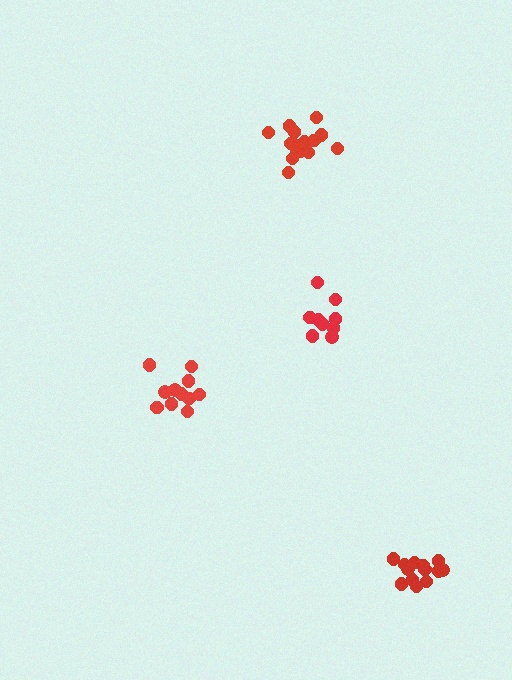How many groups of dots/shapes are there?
There are 4 groups.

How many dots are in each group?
Group 1: 16 dots, Group 2: 11 dots, Group 3: 13 dots, Group 4: 10 dots (50 total).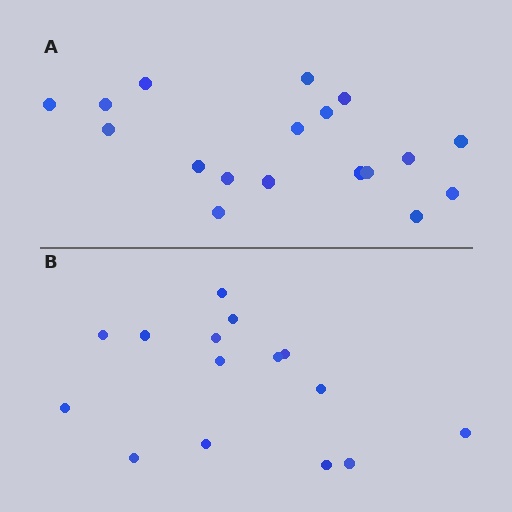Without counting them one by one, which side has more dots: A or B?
Region A (the top region) has more dots.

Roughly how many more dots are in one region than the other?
Region A has just a few more — roughly 2 or 3 more dots than region B.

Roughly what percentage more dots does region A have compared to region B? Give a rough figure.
About 20% more.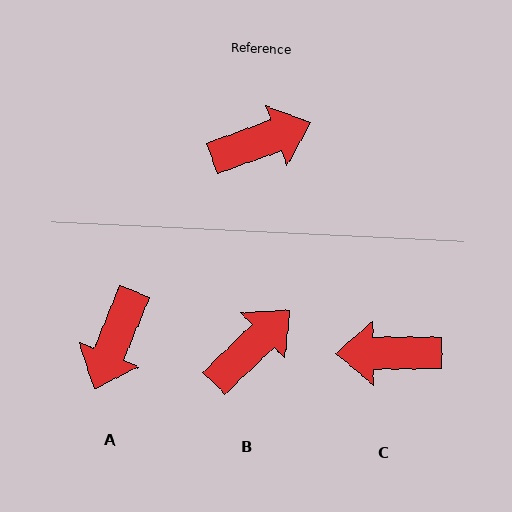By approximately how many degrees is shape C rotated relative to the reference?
Approximately 161 degrees counter-clockwise.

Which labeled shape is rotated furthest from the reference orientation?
C, about 161 degrees away.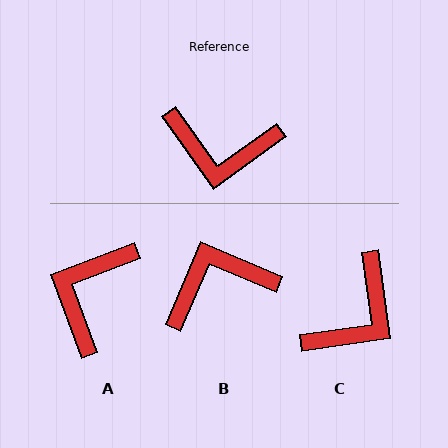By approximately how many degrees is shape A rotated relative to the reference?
Approximately 105 degrees clockwise.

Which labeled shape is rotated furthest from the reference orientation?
B, about 149 degrees away.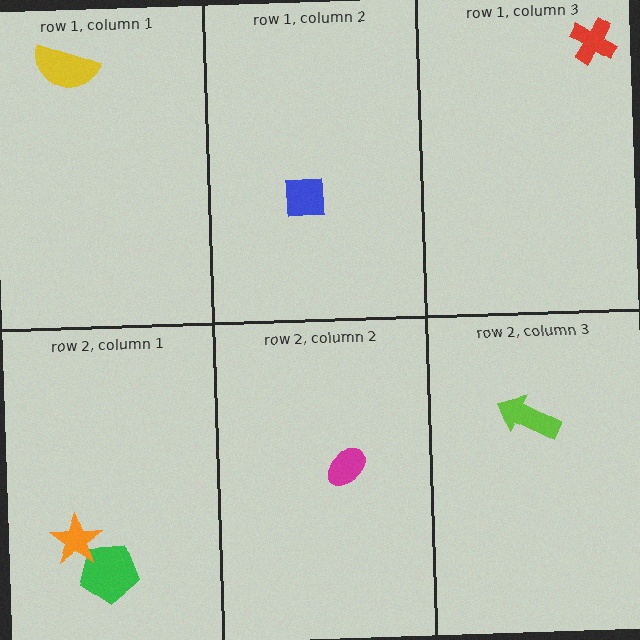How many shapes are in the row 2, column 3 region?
1.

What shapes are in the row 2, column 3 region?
The lime arrow.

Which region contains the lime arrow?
The row 2, column 3 region.